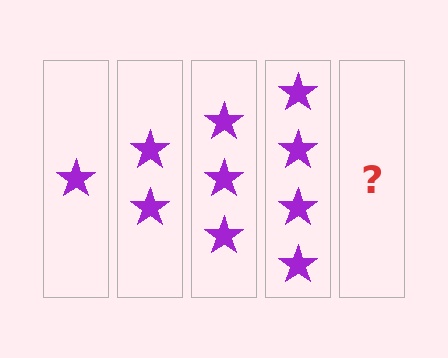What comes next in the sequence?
The next element should be 5 stars.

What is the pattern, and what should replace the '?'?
The pattern is that each step adds one more star. The '?' should be 5 stars.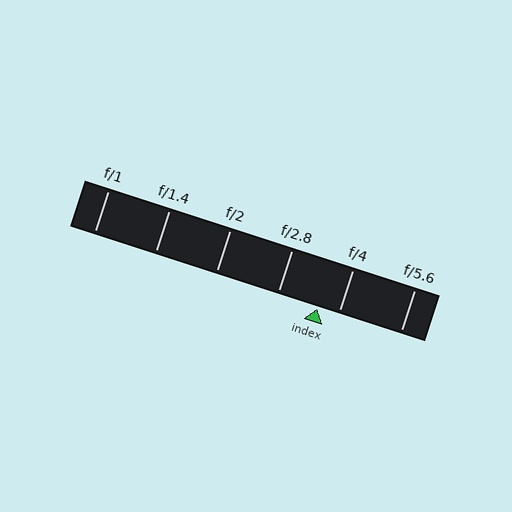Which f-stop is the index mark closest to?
The index mark is closest to f/4.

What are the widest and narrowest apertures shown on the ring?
The widest aperture shown is f/1 and the narrowest is f/5.6.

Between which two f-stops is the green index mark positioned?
The index mark is between f/2.8 and f/4.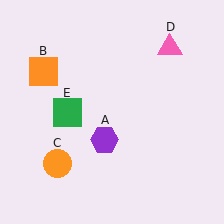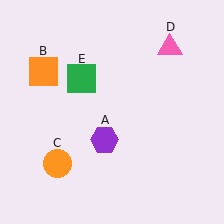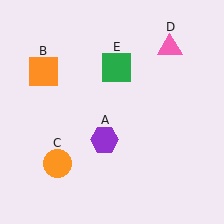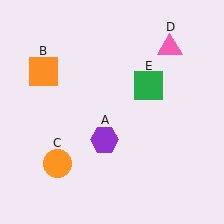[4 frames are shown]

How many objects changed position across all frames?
1 object changed position: green square (object E).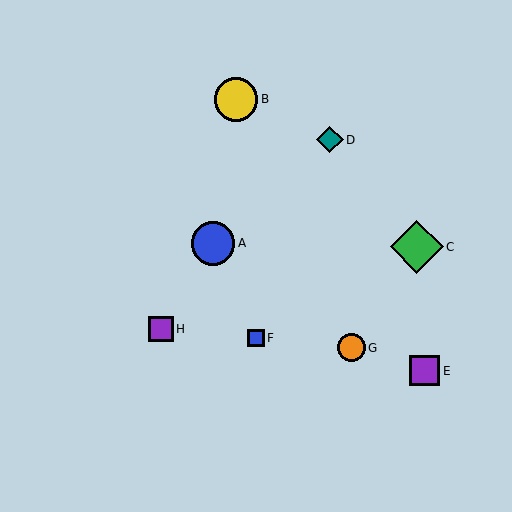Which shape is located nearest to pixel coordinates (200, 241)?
The blue circle (labeled A) at (213, 243) is nearest to that location.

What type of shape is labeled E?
Shape E is a purple square.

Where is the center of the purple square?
The center of the purple square is at (425, 371).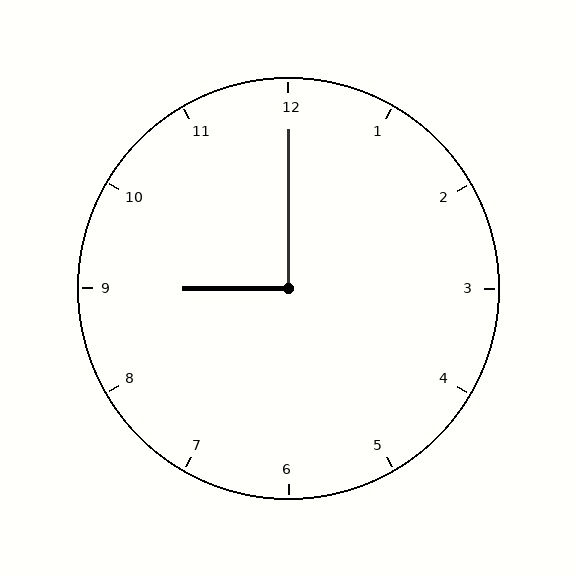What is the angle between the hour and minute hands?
Approximately 90 degrees.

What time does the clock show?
9:00.